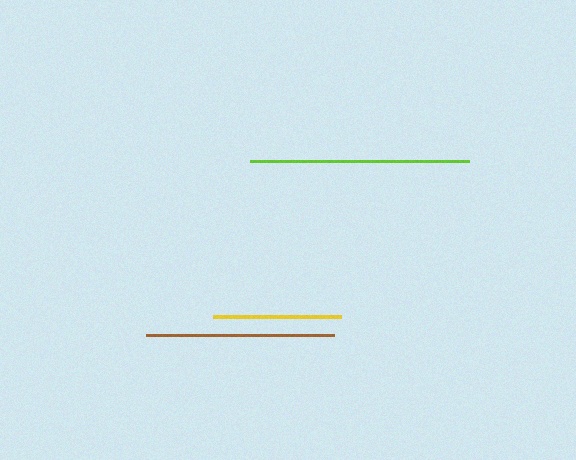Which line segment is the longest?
The lime line is the longest at approximately 219 pixels.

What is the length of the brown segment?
The brown segment is approximately 188 pixels long.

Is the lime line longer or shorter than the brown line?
The lime line is longer than the brown line.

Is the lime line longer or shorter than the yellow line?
The lime line is longer than the yellow line.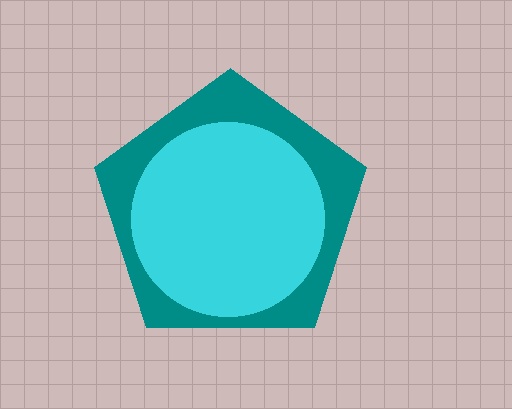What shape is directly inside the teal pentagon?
The cyan circle.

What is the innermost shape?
The cyan circle.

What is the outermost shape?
The teal pentagon.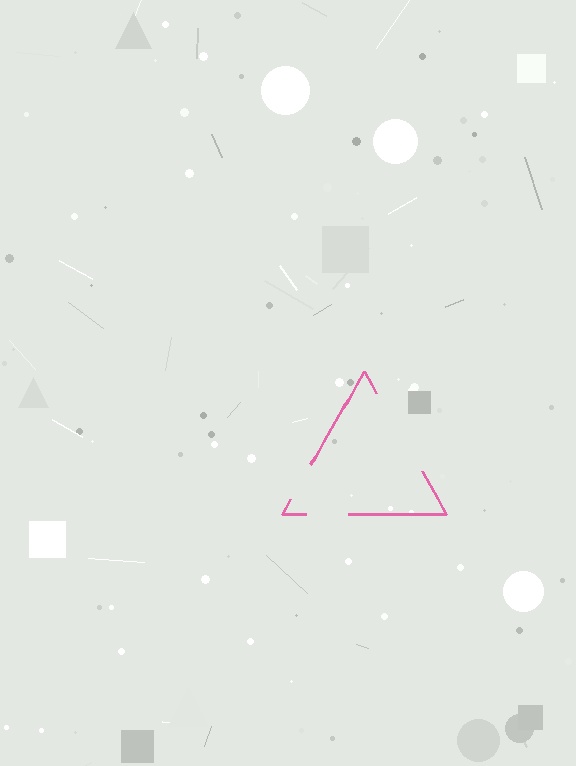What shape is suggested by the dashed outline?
The dashed outline suggests a triangle.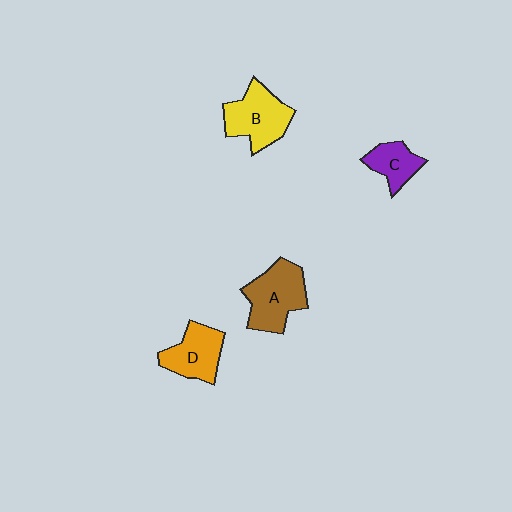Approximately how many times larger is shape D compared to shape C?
Approximately 1.4 times.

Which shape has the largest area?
Shape A (brown).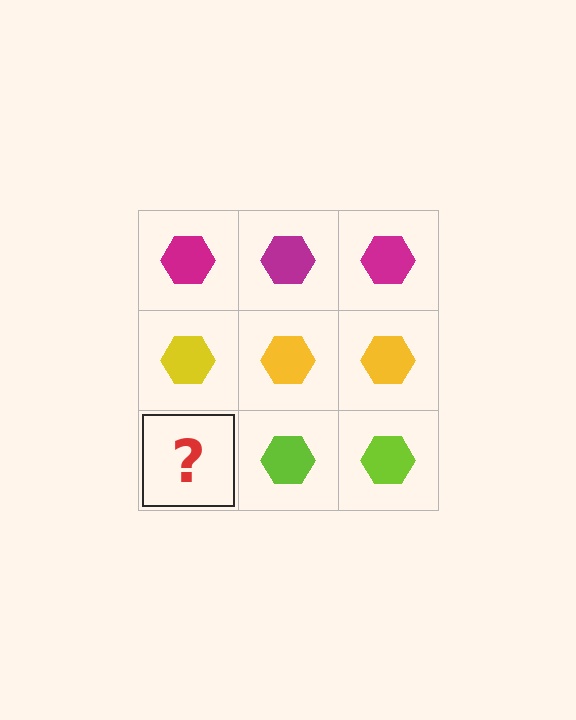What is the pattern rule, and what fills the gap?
The rule is that each row has a consistent color. The gap should be filled with a lime hexagon.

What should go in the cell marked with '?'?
The missing cell should contain a lime hexagon.